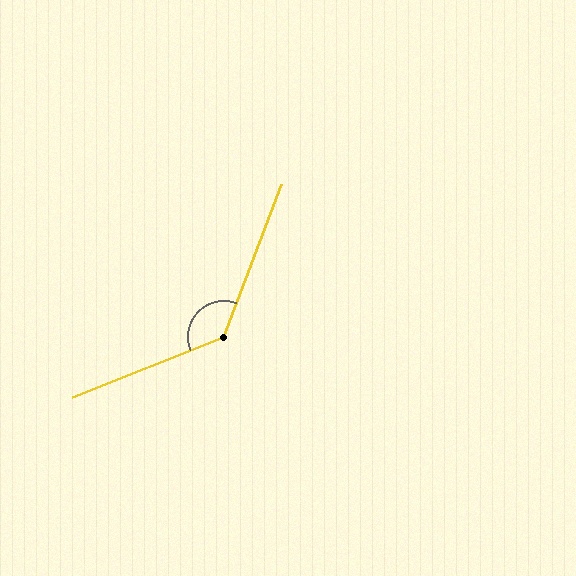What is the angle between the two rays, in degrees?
Approximately 132 degrees.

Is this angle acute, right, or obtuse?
It is obtuse.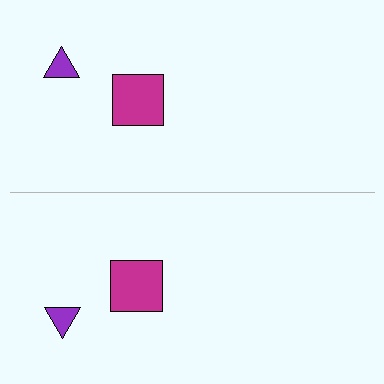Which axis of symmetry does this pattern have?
The pattern has a horizontal axis of symmetry running through the center of the image.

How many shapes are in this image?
There are 4 shapes in this image.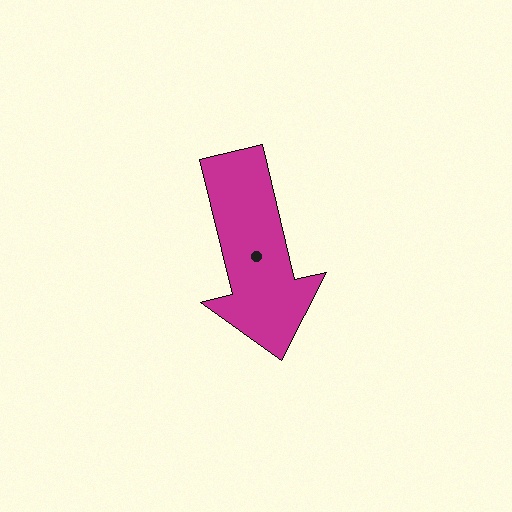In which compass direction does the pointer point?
South.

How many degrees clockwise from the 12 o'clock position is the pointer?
Approximately 167 degrees.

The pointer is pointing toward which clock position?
Roughly 6 o'clock.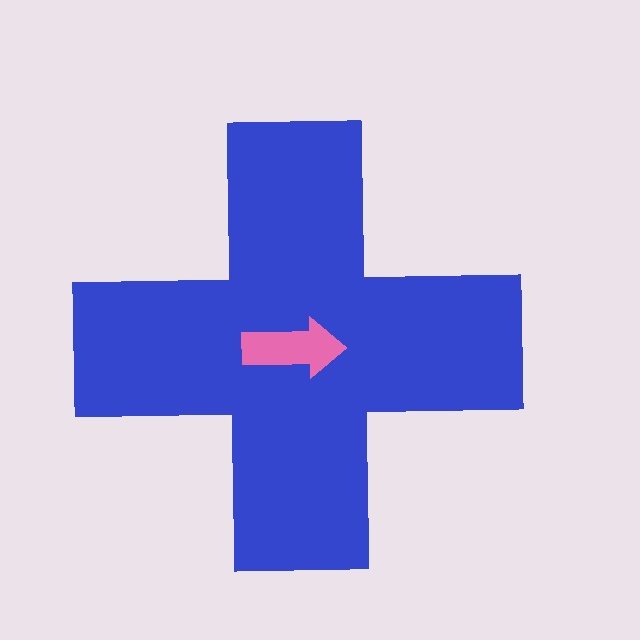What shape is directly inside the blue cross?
The pink arrow.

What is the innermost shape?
The pink arrow.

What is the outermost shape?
The blue cross.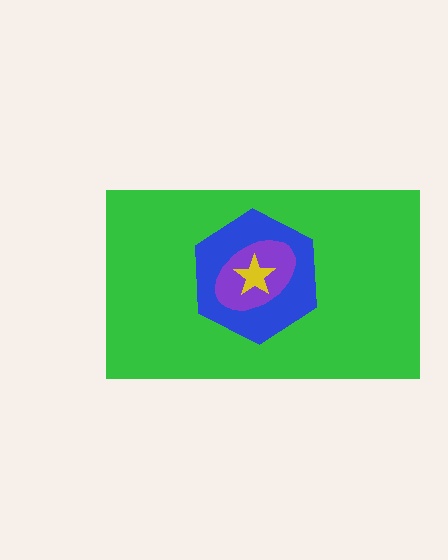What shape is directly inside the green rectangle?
The blue hexagon.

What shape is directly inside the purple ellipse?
The yellow star.